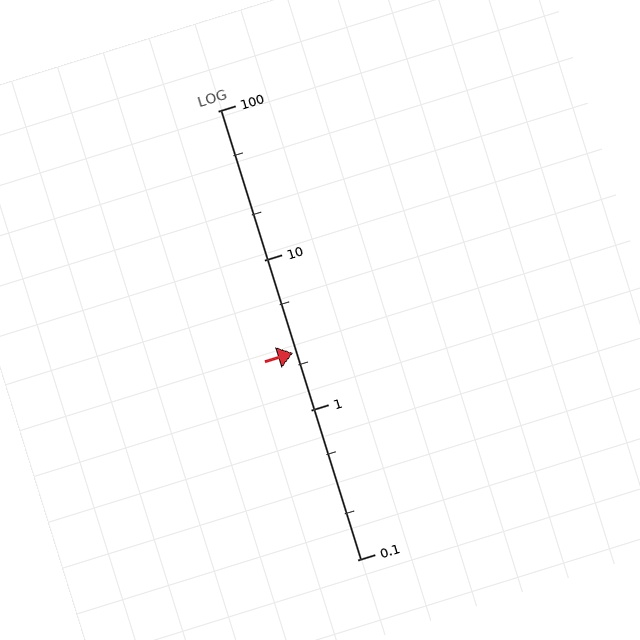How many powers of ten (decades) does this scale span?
The scale spans 3 decades, from 0.1 to 100.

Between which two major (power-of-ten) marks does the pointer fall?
The pointer is between 1 and 10.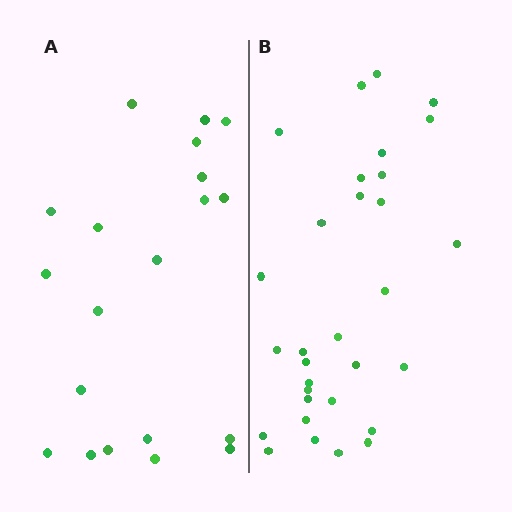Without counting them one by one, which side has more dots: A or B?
Region B (the right region) has more dots.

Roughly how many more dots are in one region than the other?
Region B has roughly 12 or so more dots than region A.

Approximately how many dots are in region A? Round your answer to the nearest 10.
About 20 dots.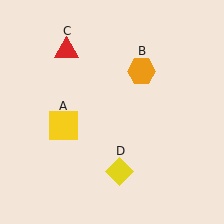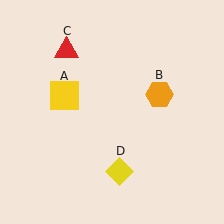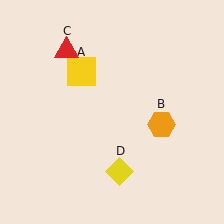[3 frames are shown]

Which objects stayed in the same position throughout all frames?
Red triangle (object C) and yellow diamond (object D) remained stationary.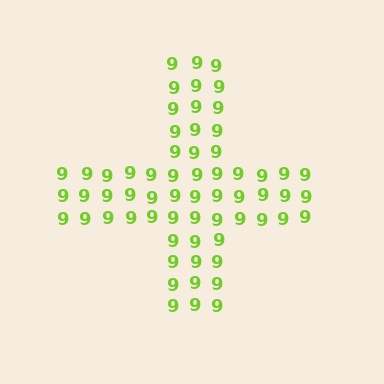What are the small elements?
The small elements are digit 9's.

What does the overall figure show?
The overall figure shows a cross.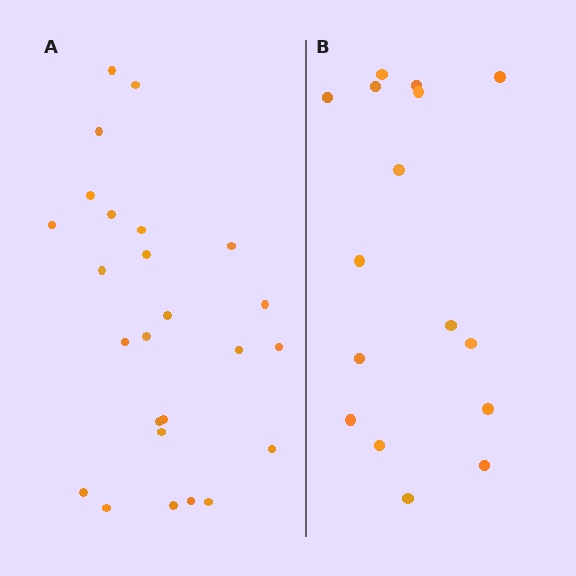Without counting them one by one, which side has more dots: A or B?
Region A (the left region) has more dots.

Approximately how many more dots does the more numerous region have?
Region A has roughly 8 or so more dots than region B.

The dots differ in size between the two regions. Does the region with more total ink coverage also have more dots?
No. Region B has more total ink coverage because its dots are larger, but region A actually contains more individual dots. Total area can be misleading — the number of items is what matters here.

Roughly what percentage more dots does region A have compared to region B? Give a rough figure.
About 55% more.